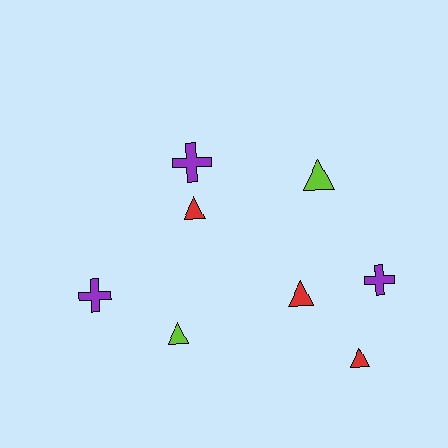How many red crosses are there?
There are no red crosses.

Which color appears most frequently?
Purple, with 3 objects.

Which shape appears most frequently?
Triangle, with 5 objects.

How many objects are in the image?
There are 8 objects.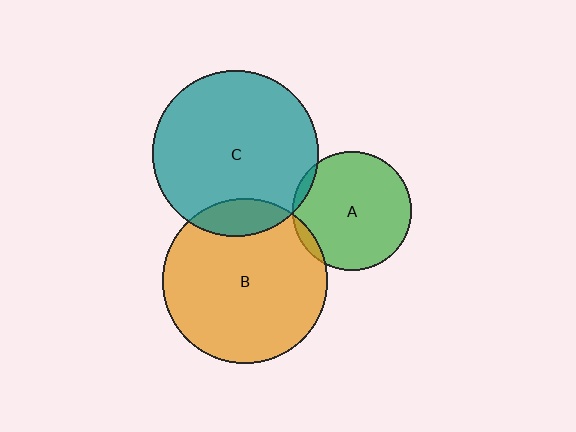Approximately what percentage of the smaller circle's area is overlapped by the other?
Approximately 15%.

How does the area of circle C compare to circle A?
Approximately 1.9 times.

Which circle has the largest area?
Circle C (teal).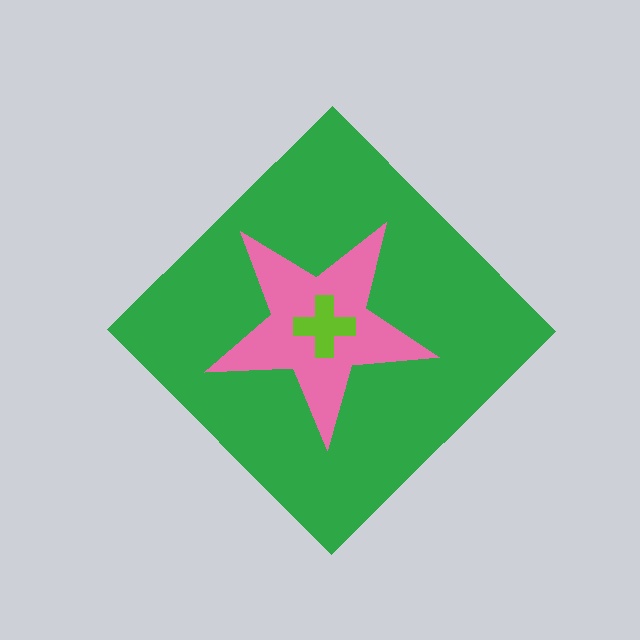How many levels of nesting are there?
3.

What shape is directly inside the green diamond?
The pink star.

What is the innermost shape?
The lime cross.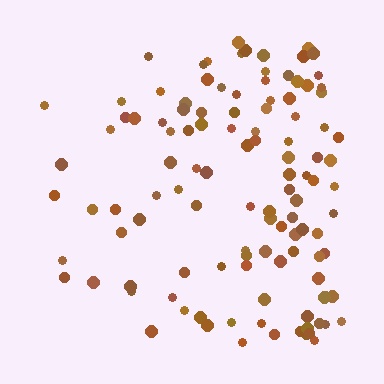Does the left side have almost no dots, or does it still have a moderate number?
Still a moderate number, just noticeably fewer than the right.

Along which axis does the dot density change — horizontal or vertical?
Horizontal.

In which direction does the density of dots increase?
From left to right, with the right side densest.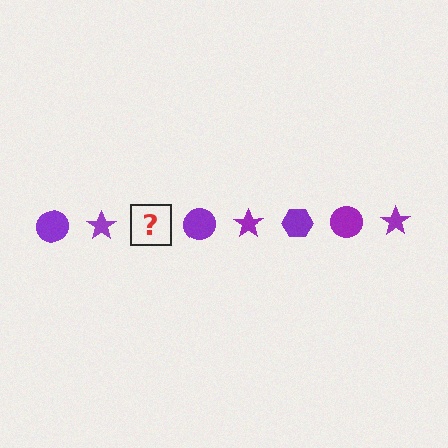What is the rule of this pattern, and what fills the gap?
The rule is that the pattern cycles through circle, star, hexagon shapes in purple. The gap should be filled with a purple hexagon.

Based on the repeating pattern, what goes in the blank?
The blank should be a purple hexagon.